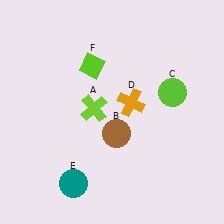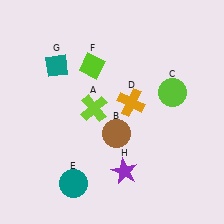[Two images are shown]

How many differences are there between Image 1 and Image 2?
There are 2 differences between the two images.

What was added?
A teal diamond (G), a purple star (H) were added in Image 2.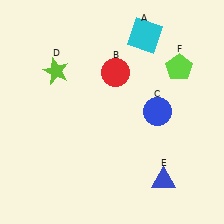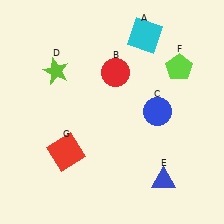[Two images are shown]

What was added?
A red square (G) was added in Image 2.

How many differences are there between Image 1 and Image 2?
There is 1 difference between the two images.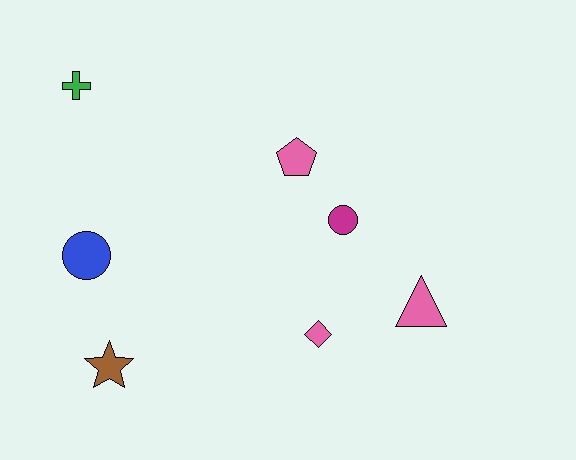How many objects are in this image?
There are 7 objects.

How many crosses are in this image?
There is 1 cross.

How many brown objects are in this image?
There is 1 brown object.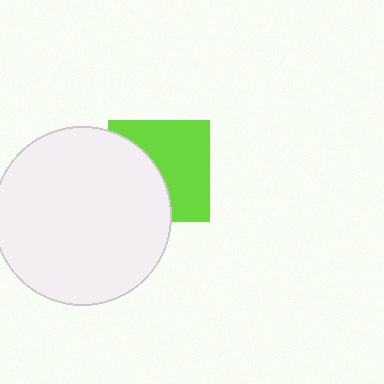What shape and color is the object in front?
The object in front is a white circle.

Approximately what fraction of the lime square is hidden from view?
Roughly 43% of the lime square is hidden behind the white circle.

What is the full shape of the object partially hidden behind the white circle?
The partially hidden object is a lime square.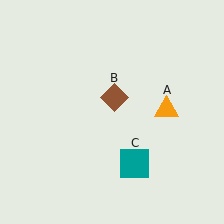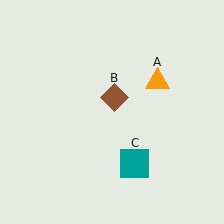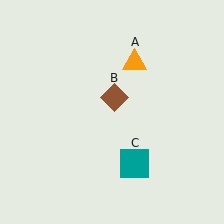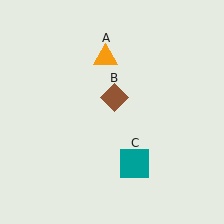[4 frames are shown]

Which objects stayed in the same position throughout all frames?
Brown diamond (object B) and teal square (object C) remained stationary.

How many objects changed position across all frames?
1 object changed position: orange triangle (object A).